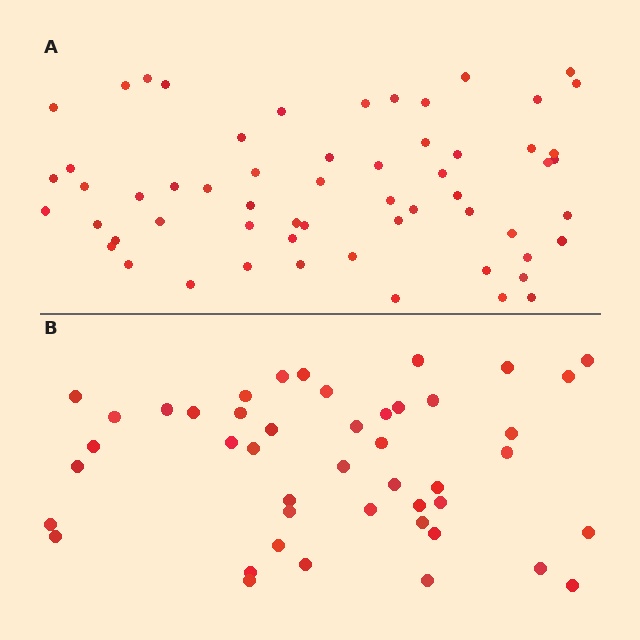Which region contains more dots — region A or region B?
Region A (the top region) has more dots.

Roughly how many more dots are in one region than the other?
Region A has approximately 15 more dots than region B.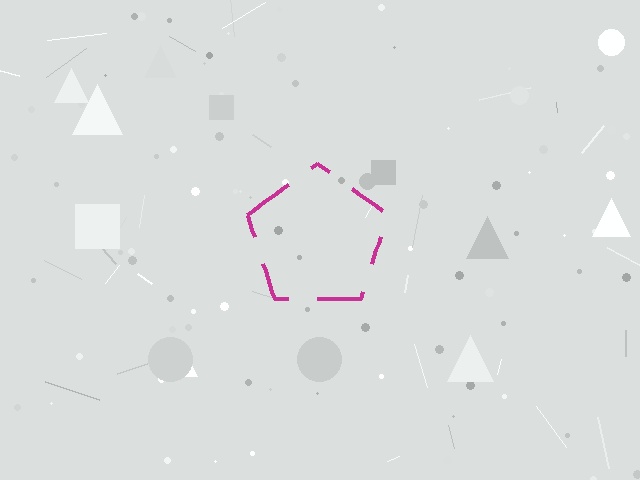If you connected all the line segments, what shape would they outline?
They would outline a pentagon.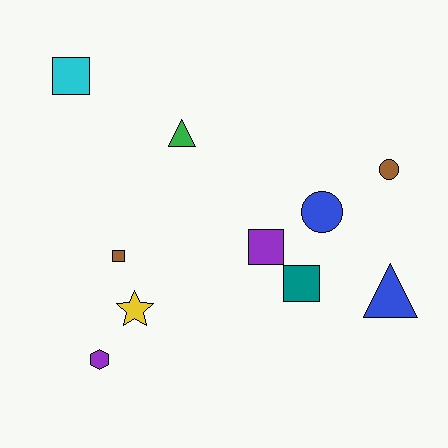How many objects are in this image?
There are 10 objects.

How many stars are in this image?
There is 1 star.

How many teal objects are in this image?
There is 1 teal object.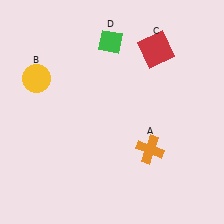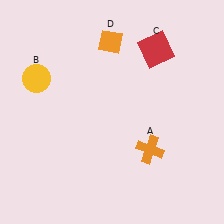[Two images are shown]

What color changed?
The diamond (D) changed from green in Image 1 to orange in Image 2.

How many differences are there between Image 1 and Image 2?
There is 1 difference between the two images.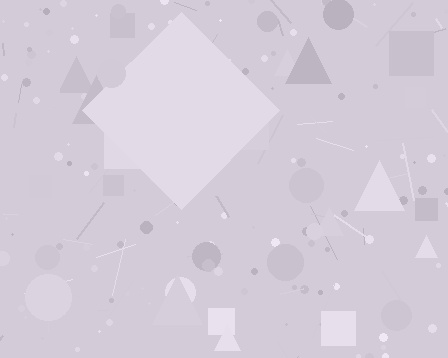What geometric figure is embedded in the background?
A diamond is embedded in the background.